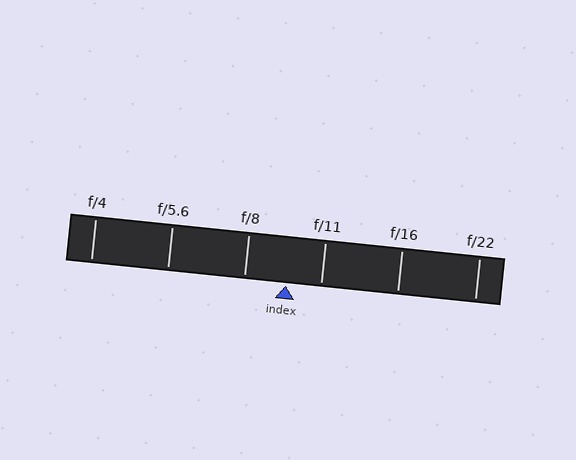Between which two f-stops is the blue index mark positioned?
The index mark is between f/8 and f/11.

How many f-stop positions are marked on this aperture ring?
There are 6 f-stop positions marked.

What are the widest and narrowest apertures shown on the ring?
The widest aperture shown is f/4 and the narrowest is f/22.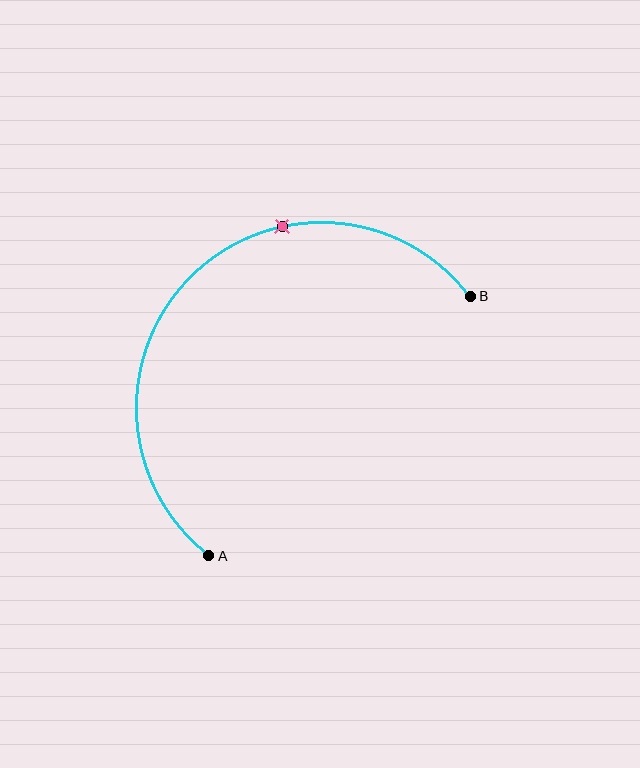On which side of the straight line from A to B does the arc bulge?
The arc bulges above and to the left of the straight line connecting A and B.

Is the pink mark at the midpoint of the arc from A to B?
No. The pink mark lies on the arc but is closer to endpoint B. The arc midpoint would be at the point on the curve equidistant along the arc from both A and B.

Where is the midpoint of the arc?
The arc midpoint is the point on the curve farthest from the straight line joining A and B. It sits above and to the left of that line.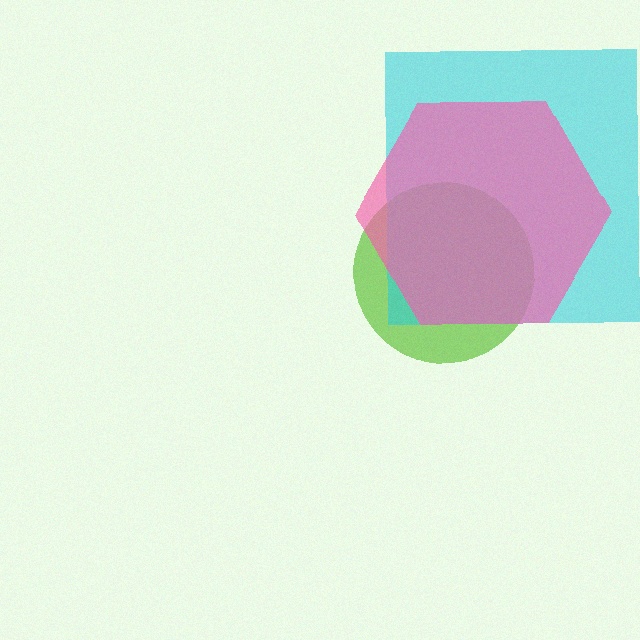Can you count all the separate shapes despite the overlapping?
Yes, there are 3 separate shapes.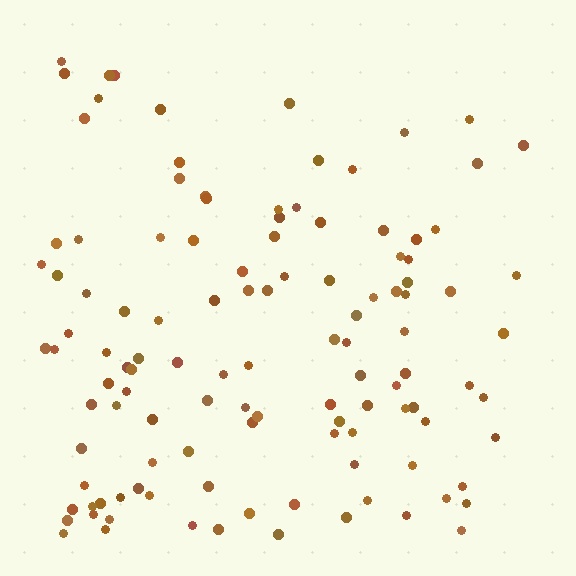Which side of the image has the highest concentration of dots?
The bottom.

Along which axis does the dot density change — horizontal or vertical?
Vertical.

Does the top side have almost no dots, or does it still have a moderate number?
Still a moderate number, just noticeably fewer than the bottom.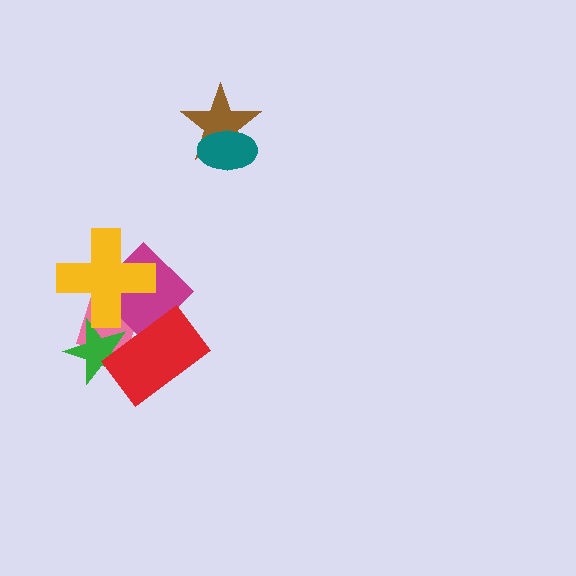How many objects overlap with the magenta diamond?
3 objects overlap with the magenta diamond.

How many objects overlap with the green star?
3 objects overlap with the green star.